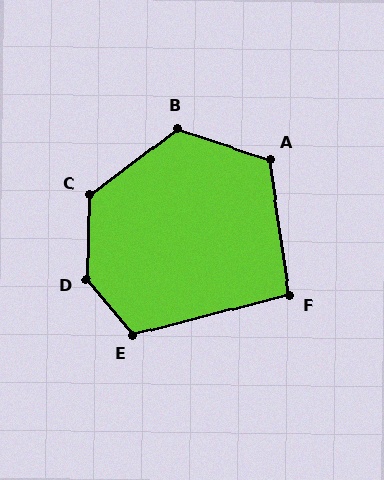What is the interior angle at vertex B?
Approximately 125 degrees (obtuse).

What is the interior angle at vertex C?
Approximately 129 degrees (obtuse).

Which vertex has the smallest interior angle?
F, at approximately 96 degrees.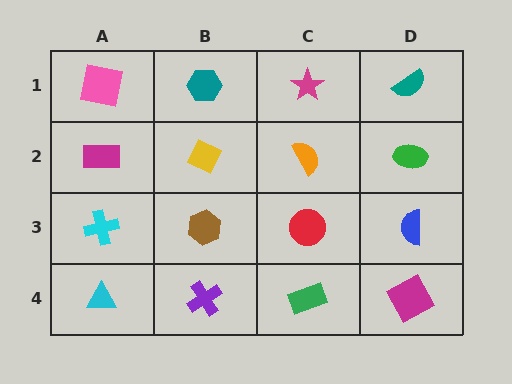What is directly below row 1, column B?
A yellow diamond.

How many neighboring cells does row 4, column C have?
3.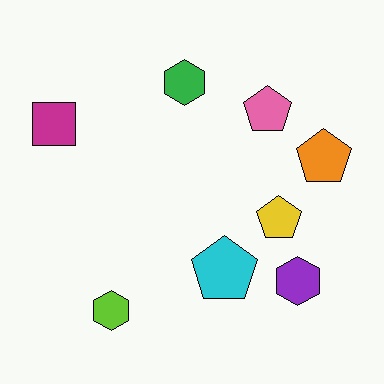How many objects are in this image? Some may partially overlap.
There are 8 objects.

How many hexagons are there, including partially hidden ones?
There are 3 hexagons.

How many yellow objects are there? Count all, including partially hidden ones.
There is 1 yellow object.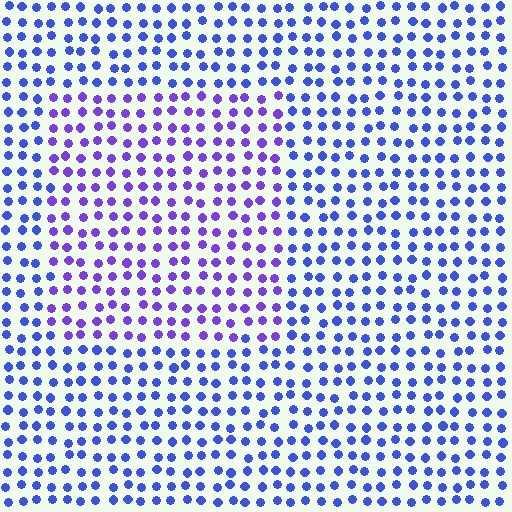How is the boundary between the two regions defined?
The boundary is defined purely by a slight shift in hue (about 30 degrees). Spacing, size, and orientation are identical on both sides.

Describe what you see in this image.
The image is filled with small blue elements in a uniform arrangement. A rectangle-shaped region is visible where the elements are tinted to a slightly different hue, forming a subtle color boundary.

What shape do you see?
I see a rectangle.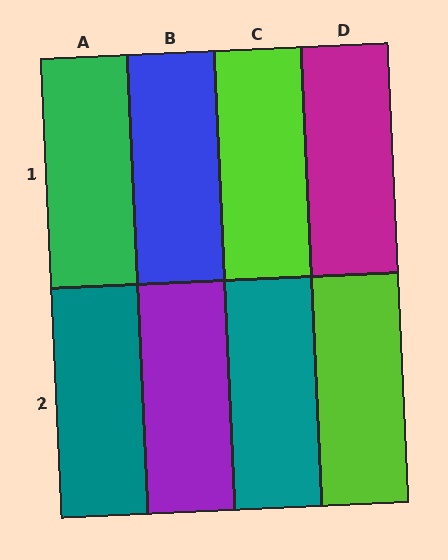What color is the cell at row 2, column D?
Lime.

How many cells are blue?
1 cell is blue.